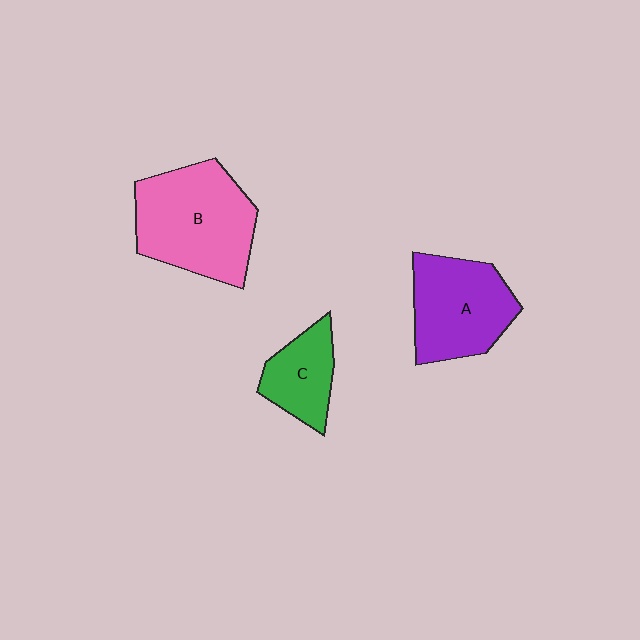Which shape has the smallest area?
Shape C (green).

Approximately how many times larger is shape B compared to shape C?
Approximately 2.0 times.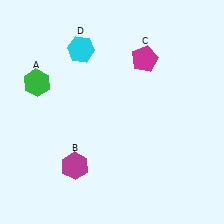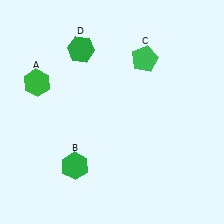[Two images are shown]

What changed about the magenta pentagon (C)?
In Image 1, C is magenta. In Image 2, it changed to green.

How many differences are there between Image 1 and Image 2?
There are 3 differences between the two images.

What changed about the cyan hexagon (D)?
In Image 1, D is cyan. In Image 2, it changed to green.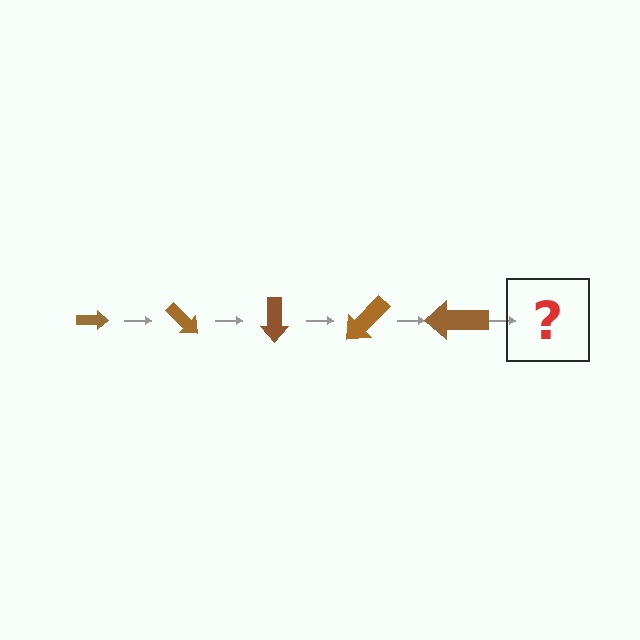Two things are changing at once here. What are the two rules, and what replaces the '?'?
The two rules are that the arrow grows larger each step and it rotates 45 degrees each step. The '?' should be an arrow, larger than the previous one and rotated 225 degrees from the start.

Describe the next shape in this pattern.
It should be an arrow, larger than the previous one and rotated 225 degrees from the start.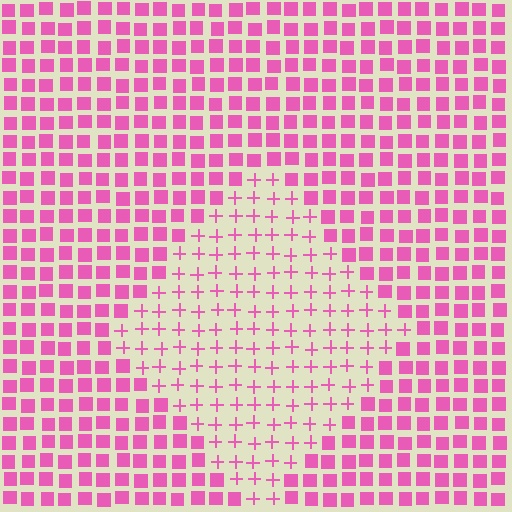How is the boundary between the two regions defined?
The boundary is defined by a change in element shape: plus signs inside vs. squares outside. All elements share the same color and spacing.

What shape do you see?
I see a diamond.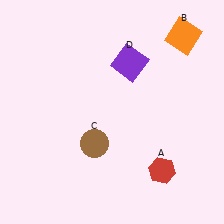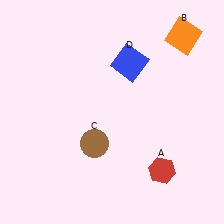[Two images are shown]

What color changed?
The square (D) changed from purple in Image 1 to blue in Image 2.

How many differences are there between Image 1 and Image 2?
There is 1 difference between the two images.